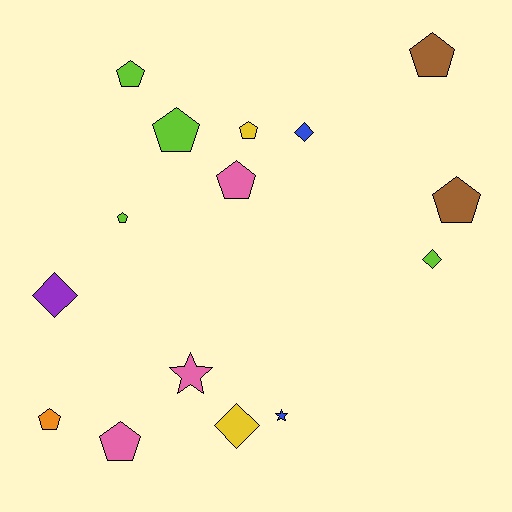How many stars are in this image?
There are 2 stars.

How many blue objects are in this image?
There are 2 blue objects.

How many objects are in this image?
There are 15 objects.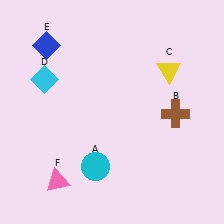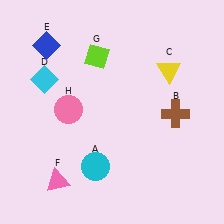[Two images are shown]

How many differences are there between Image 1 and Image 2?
There are 2 differences between the two images.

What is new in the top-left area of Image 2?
A lime diamond (G) was added in the top-left area of Image 2.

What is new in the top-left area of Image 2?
A pink circle (H) was added in the top-left area of Image 2.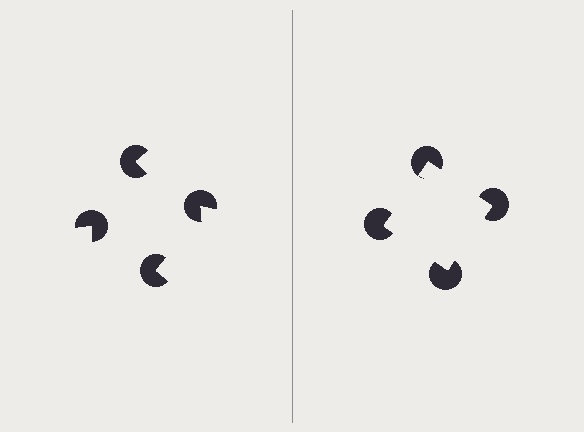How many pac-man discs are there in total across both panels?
8 — 4 on each side.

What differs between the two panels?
The pac-man discs are positioned identically on both sides; only the wedge orientations differ. On the right they align to a square; on the left they are misaligned.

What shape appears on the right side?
An illusory square.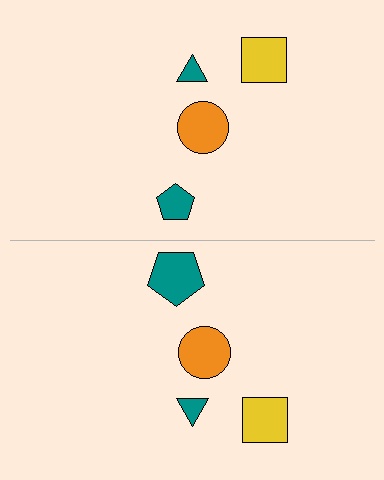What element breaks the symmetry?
The teal pentagon on the bottom side has a different size than its mirror counterpart.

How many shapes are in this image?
There are 8 shapes in this image.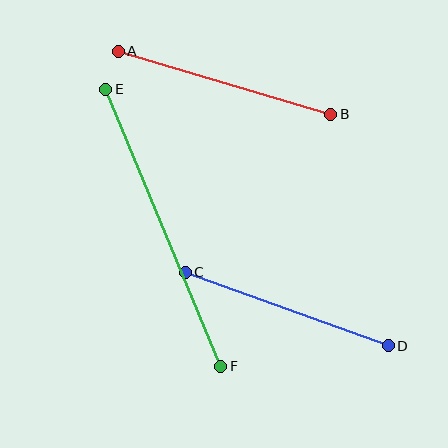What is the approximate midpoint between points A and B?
The midpoint is at approximately (224, 83) pixels.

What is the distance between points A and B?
The distance is approximately 221 pixels.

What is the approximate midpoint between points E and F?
The midpoint is at approximately (163, 228) pixels.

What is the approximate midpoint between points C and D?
The midpoint is at approximately (287, 309) pixels.